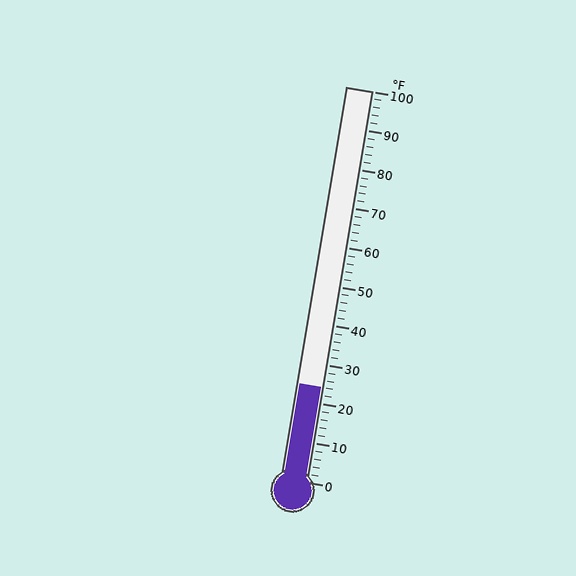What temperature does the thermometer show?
The thermometer shows approximately 24°F.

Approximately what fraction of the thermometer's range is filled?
The thermometer is filled to approximately 25% of its range.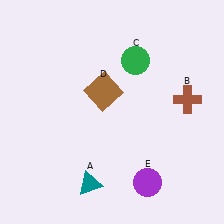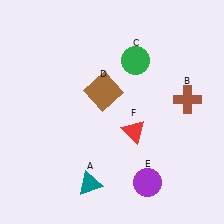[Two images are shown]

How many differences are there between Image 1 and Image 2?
There is 1 difference between the two images.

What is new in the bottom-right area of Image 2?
A red triangle (F) was added in the bottom-right area of Image 2.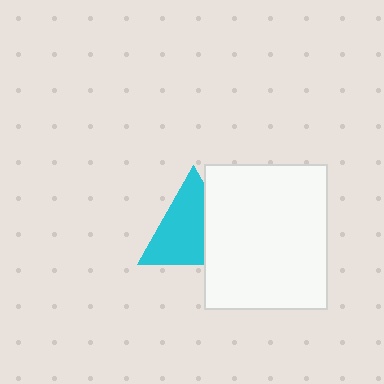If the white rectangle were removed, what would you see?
You would see the complete cyan triangle.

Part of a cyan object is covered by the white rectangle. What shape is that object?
It is a triangle.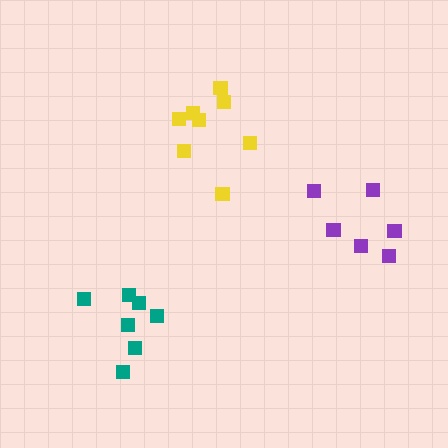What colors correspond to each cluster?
The clusters are colored: yellow, purple, teal.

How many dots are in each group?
Group 1: 8 dots, Group 2: 6 dots, Group 3: 7 dots (21 total).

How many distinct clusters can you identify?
There are 3 distinct clusters.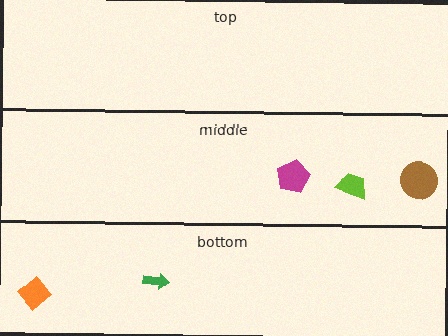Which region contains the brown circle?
The middle region.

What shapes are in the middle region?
The brown circle, the lime trapezoid, the magenta pentagon.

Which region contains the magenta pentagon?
The middle region.